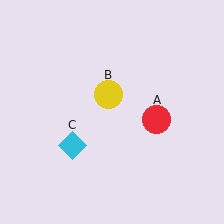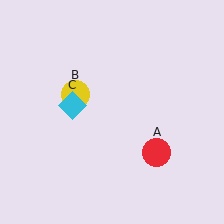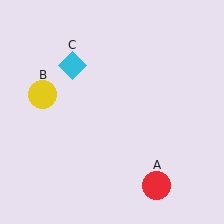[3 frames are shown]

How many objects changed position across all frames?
3 objects changed position: red circle (object A), yellow circle (object B), cyan diamond (object C).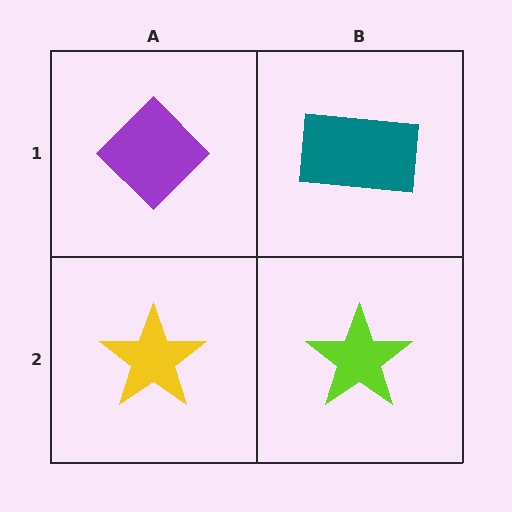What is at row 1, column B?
A teal rectangle.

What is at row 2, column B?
A lime star.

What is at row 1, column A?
A purple diamond.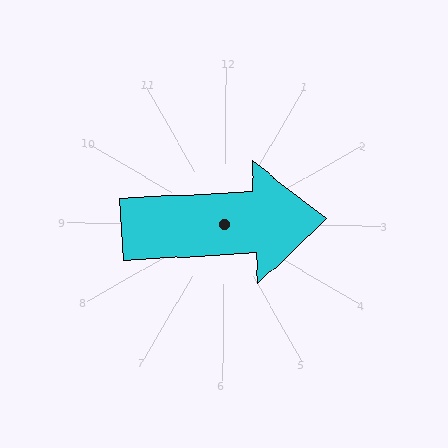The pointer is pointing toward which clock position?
Roughly 3 o'clock.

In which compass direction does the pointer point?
East.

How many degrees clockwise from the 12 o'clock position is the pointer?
Approximately 87 degrees.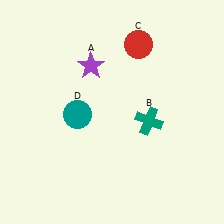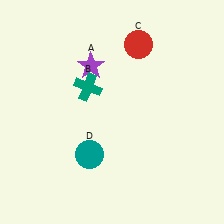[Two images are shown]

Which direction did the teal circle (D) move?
The teal circle (D) moved down.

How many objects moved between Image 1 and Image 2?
2 objects moved between the two images.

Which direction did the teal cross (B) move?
The teal cross (B) moved left.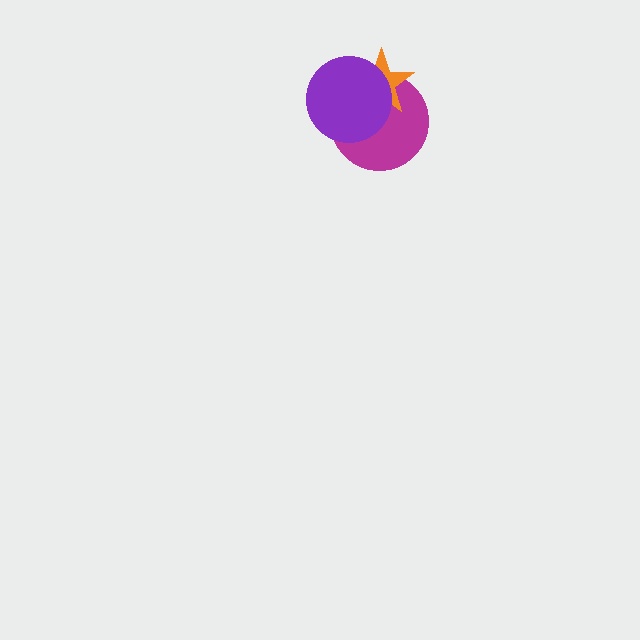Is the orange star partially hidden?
Yes, it is partially covered by another shape.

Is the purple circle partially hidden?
No, no other shape covers it.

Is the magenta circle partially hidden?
Yes, it is partially covered by another shape.